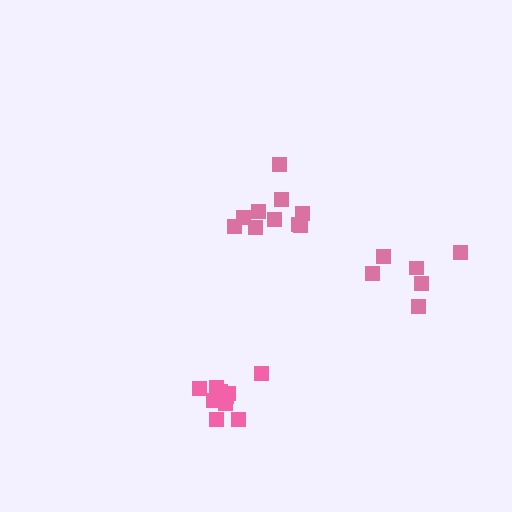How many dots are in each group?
Group 1: 10 dots, Group 2: 10 dots, Group 3: 6 dots (26 total).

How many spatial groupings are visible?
There are 3 spatial groupings.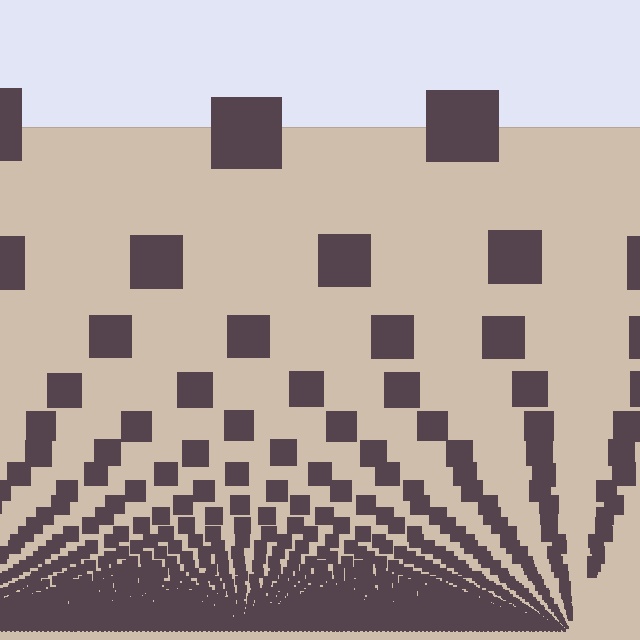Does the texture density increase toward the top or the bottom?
Density increases toward the bottom.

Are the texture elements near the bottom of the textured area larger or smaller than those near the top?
Smaller. The gradient is inverted — elements near the bottom are smaller and denser.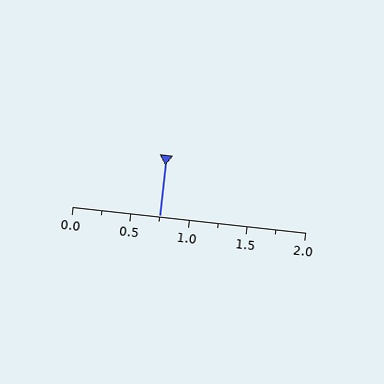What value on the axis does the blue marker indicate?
The marker indicates approximately 0.75.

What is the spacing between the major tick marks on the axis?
The major ticks are spaced 0.5 apart.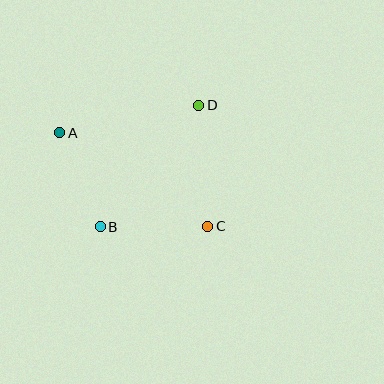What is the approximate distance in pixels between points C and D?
The distance between C and D is approximately 121 pixels.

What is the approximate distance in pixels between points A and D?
The distance between A and D is approximately 141 pixels.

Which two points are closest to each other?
Points A and B are closest to each other.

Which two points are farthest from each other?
Points A and C are farthest from each other.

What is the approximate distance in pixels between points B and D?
The distance between B and D is approximately 157 pixels.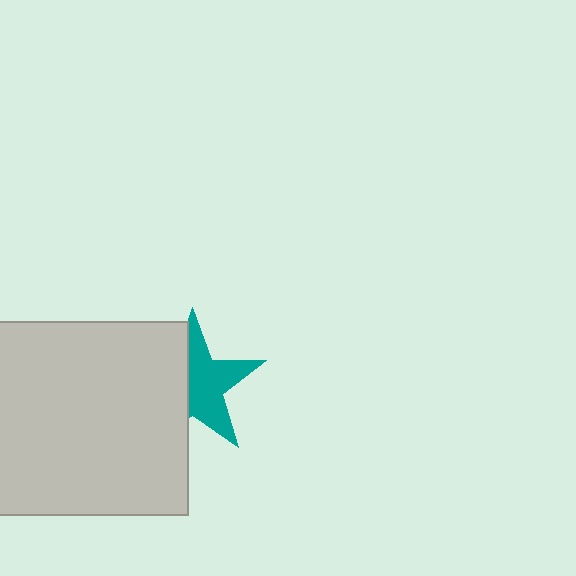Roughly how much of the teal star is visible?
About half of it is visible (roughly 55%).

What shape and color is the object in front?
The object in front is a light gray square.